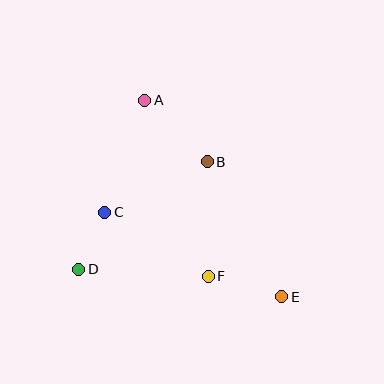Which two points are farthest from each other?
Points A and E are farthest from each other.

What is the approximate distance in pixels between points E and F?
The distance between E and F is approximately 76 pixels.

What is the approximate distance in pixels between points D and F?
The distance between D and F is approximately 130 pixels.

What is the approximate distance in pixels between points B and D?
The distance between B and D is approximately 168 pixels.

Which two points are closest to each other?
Points C and D are closest to each other.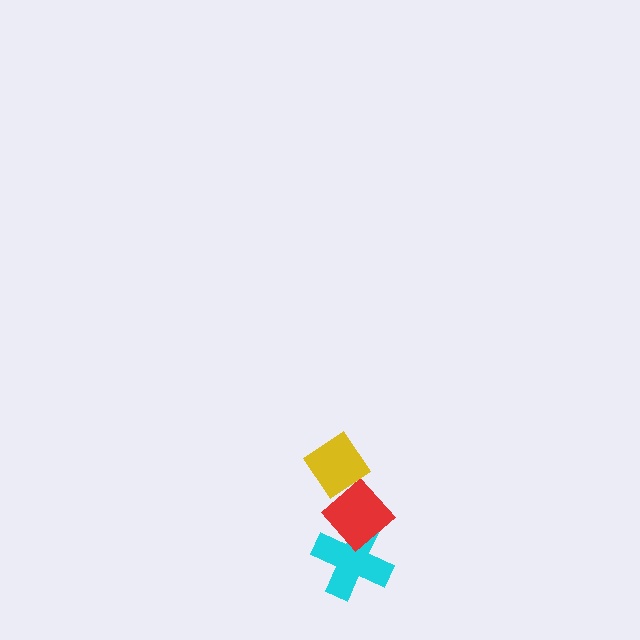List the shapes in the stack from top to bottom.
From top to bottom: the yellow diamond, the red diamond, the cyan cross.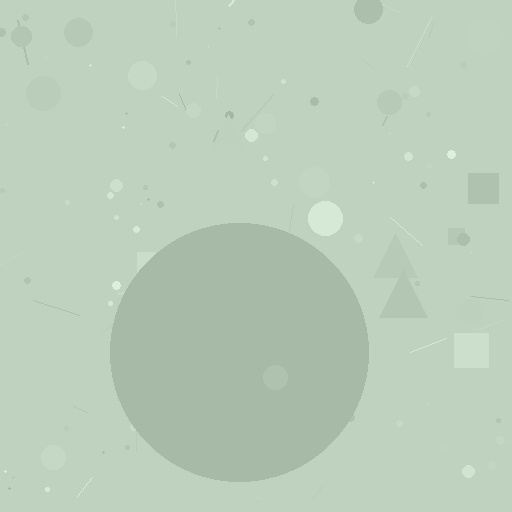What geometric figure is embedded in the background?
A circle is embedded in the background.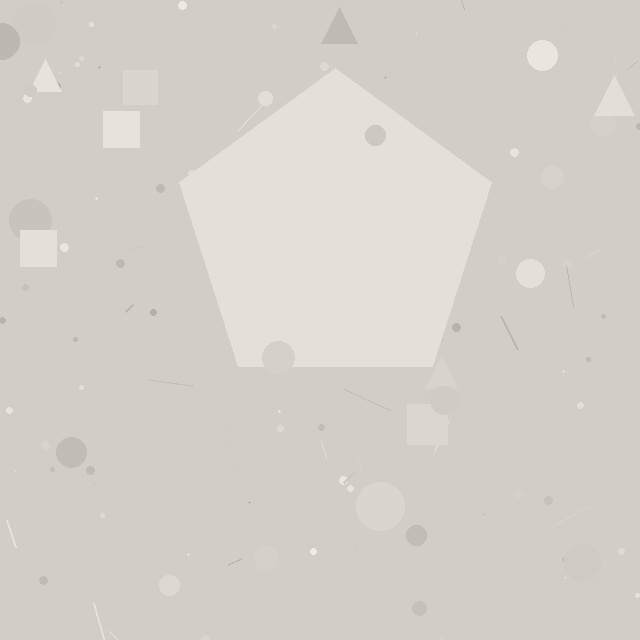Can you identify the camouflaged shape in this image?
The camouflaged shape is a pentagon.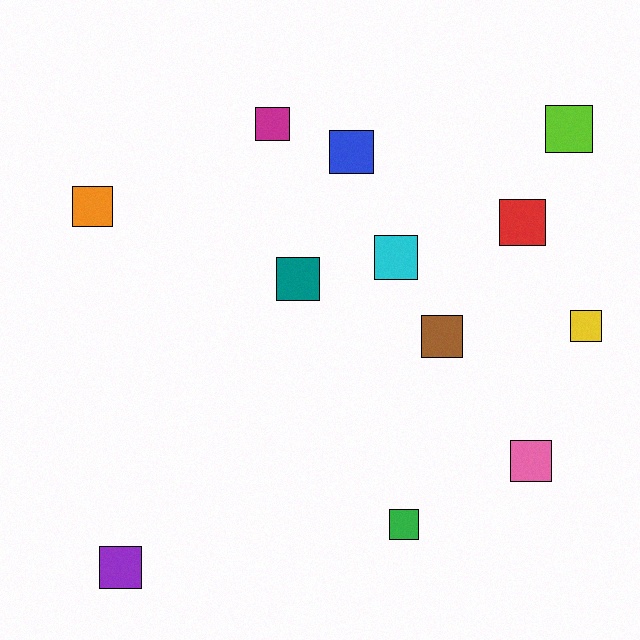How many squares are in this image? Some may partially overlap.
There are 12 squares.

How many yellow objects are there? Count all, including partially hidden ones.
There is 1 yellow object.